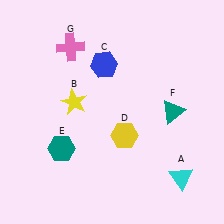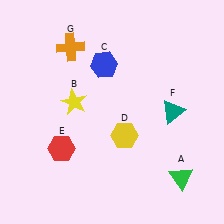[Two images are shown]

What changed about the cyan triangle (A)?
In Image 1, A is cyan. In Image 2, it changed to green.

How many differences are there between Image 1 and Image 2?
There are 3 differences between the two images.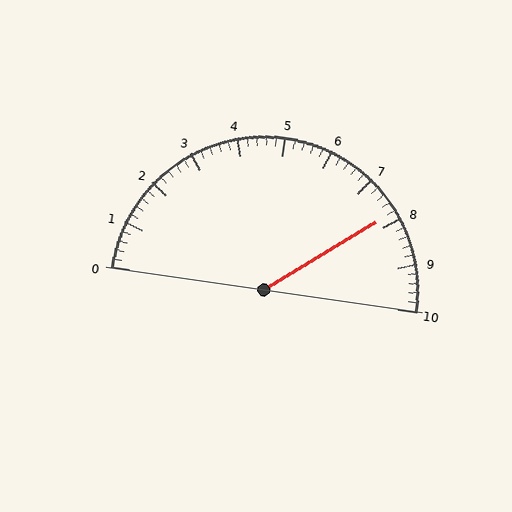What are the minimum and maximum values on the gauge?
The gauge ranges from 0 to 10.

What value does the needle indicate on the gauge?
The needle indicates approximately 7.8.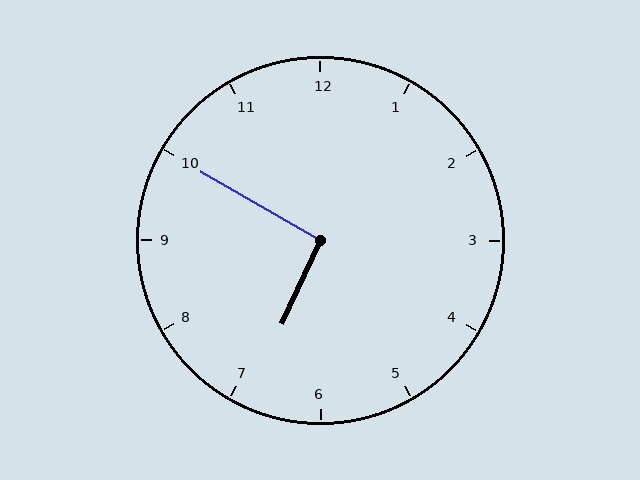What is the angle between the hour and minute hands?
Approximately 95 degrees.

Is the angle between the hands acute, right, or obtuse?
It is right.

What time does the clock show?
6:50.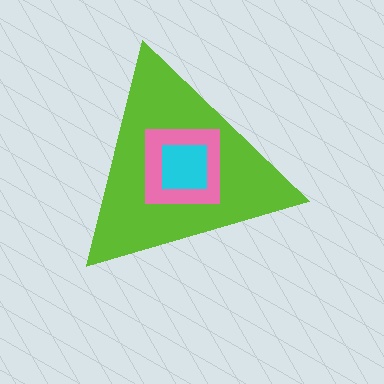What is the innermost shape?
The cyan square.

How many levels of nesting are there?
3.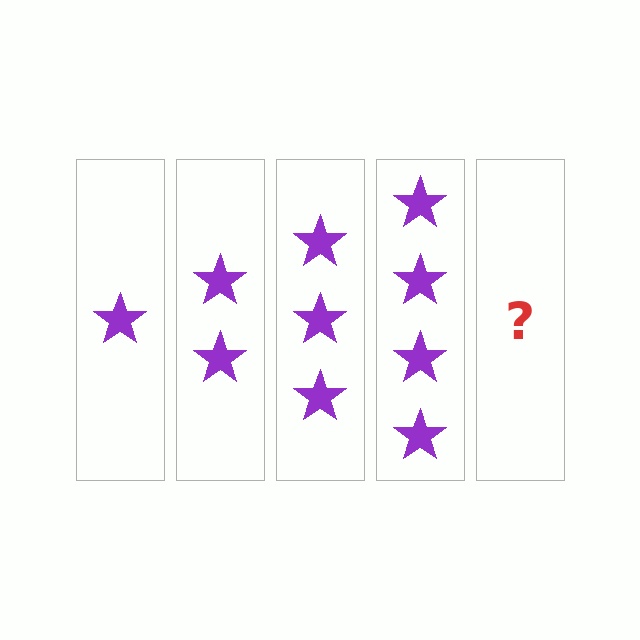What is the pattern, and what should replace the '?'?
The pattern is that each step adds one more star. The '?' should be 5 stars.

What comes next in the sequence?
The next element should be 5 stars.